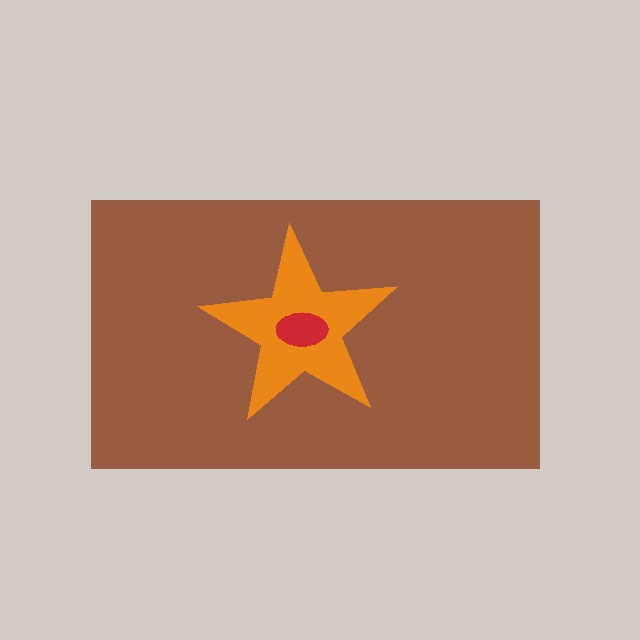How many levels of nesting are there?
3.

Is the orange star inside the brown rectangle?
Yes.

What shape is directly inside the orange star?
The red ellipse.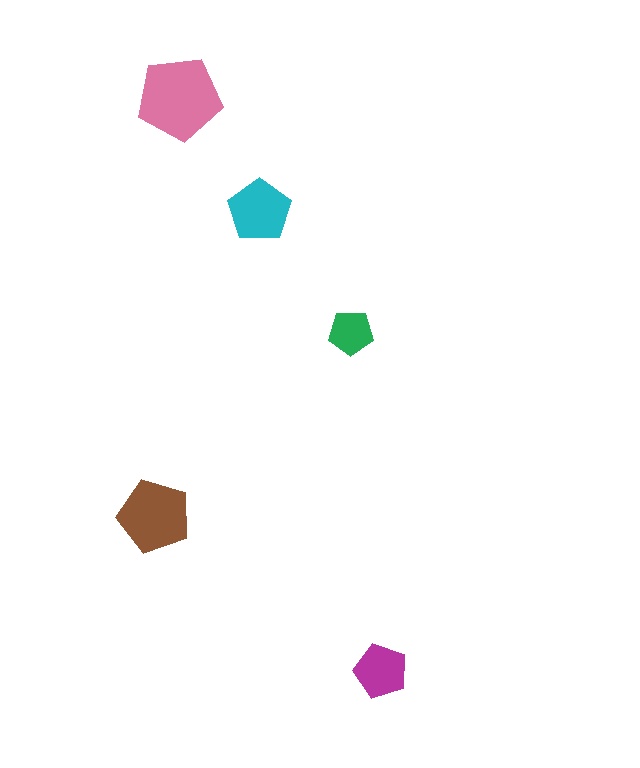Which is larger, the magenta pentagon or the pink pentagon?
The pink one.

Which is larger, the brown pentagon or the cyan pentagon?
The brown one.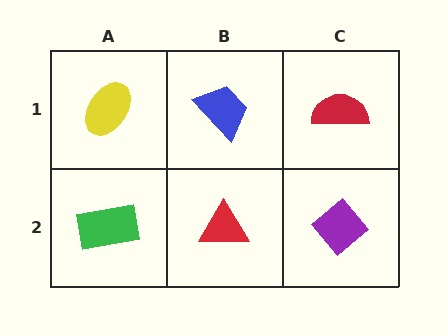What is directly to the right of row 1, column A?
A blue trapezoid.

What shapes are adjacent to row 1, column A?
A green rectangle (row 2, column A), a blue trapezoid (row 1, column B).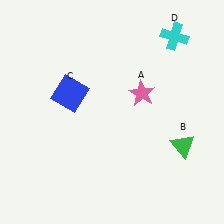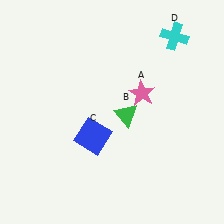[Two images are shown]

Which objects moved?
The objects that moved are: the green triangle (B), the blue square (C).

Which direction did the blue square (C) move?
The blue square (C) moved down.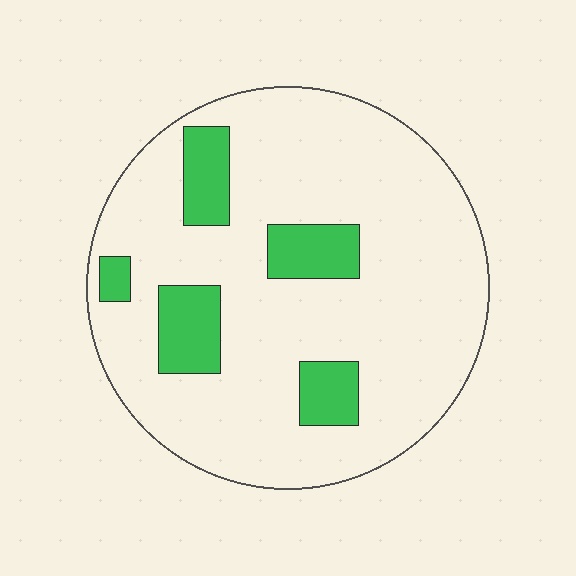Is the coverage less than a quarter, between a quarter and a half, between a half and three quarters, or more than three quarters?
Less than a quarter.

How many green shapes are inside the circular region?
5.